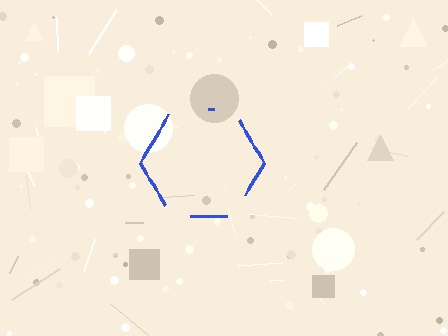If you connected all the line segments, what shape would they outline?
They would outline a hexagon.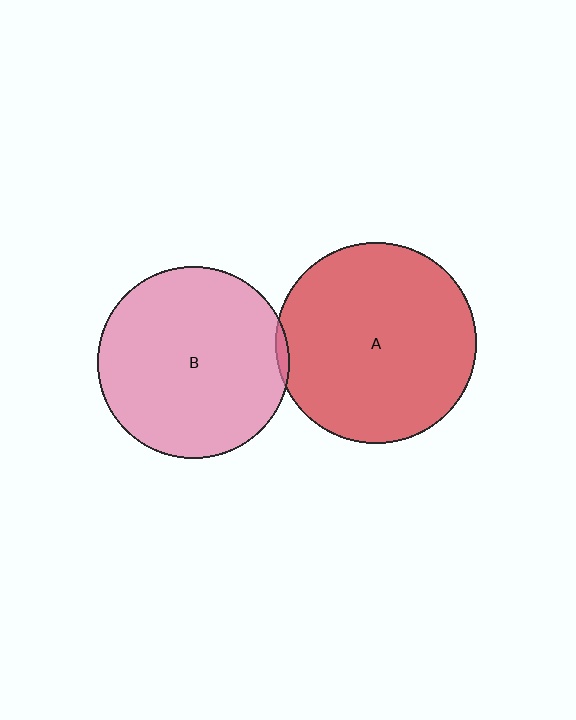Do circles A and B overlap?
Yes.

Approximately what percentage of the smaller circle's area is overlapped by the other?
Approximately 5%.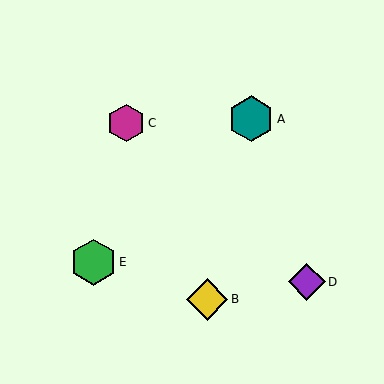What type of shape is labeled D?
Shape D is a purple diamond.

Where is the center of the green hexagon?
The center of the green hexagon is at (93, 262).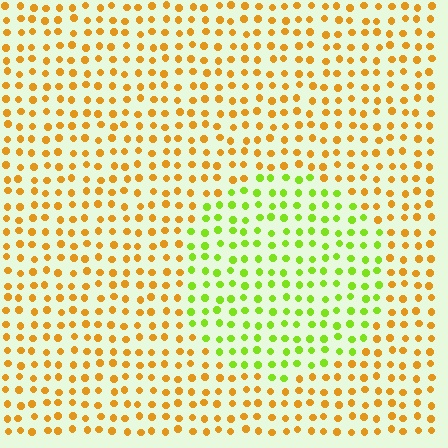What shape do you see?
I see a circle.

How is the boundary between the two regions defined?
The boundary is defined purely by a slight shift in hue (about 54 degrees). Spacing, size, and orientation are identical on both sides.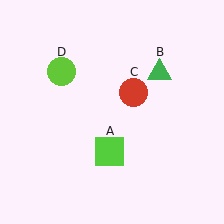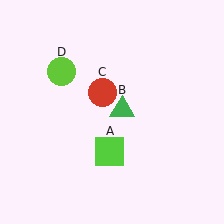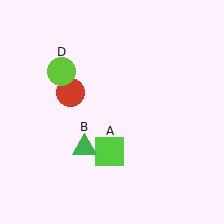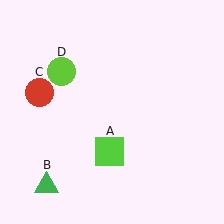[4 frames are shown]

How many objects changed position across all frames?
2 objects changed position: green triangle (object B), red circle (object C).